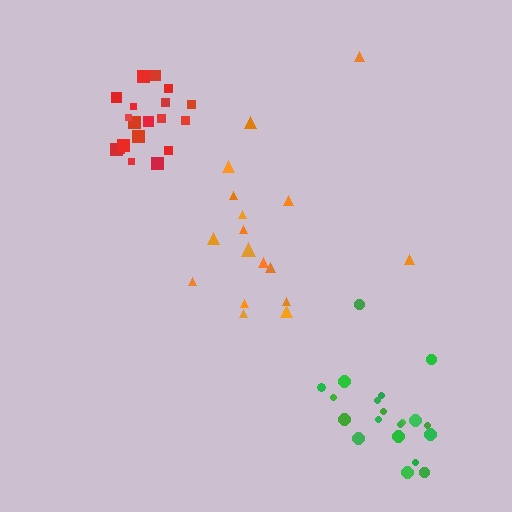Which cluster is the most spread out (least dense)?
Orange.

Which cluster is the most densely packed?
Red.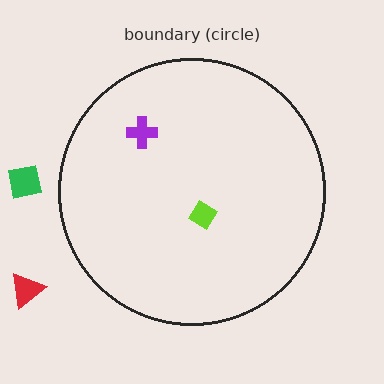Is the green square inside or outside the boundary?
Outside.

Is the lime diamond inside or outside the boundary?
Inside.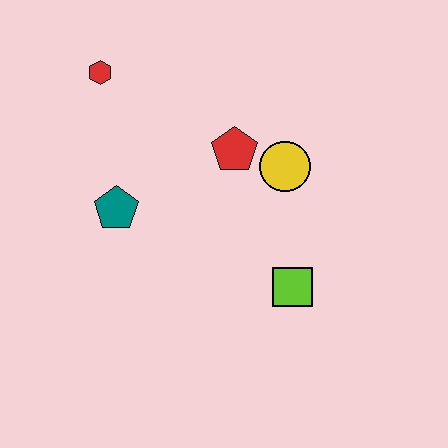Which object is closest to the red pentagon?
The yellow circle is closest to the red pentagon.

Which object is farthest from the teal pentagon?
The lime square is farthest from the teal pentagon.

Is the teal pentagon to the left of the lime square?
Yes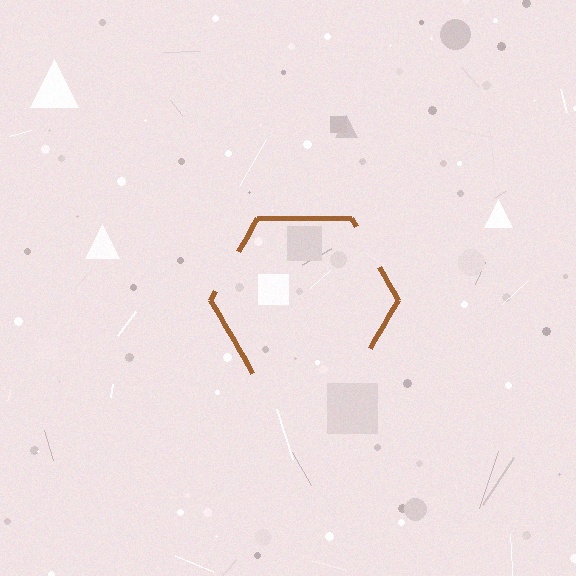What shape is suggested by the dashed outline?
The dashed outline suggests a hexagon.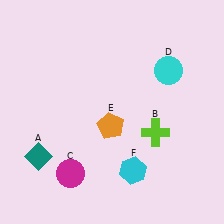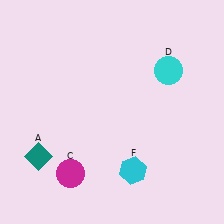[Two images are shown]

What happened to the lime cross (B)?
The lime cross (B) was removed in Image 2. It was in the bottom-right area of Image 1.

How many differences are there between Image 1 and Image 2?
There are 2 differences between the two images.